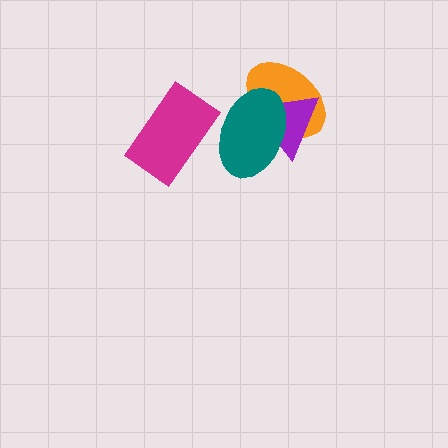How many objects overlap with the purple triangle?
2 objects overlap with the purple triangle.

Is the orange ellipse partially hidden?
Yes, it is partially covered by another shape.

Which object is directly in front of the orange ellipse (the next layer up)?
The purple triangle is directly in front of the orange ellipse.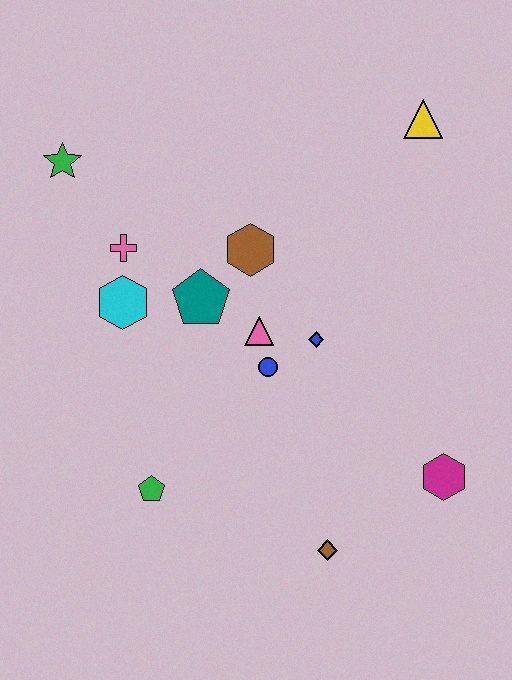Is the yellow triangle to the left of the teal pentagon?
No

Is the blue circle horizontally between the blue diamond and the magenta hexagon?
No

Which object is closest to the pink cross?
The cyan hexagon is closest to the pink cross.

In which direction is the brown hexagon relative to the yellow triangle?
The brown hexagon is to the left of the yellow triangle.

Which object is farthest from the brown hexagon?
The brown diamond is farthest from the brown hexagon.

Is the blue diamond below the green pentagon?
No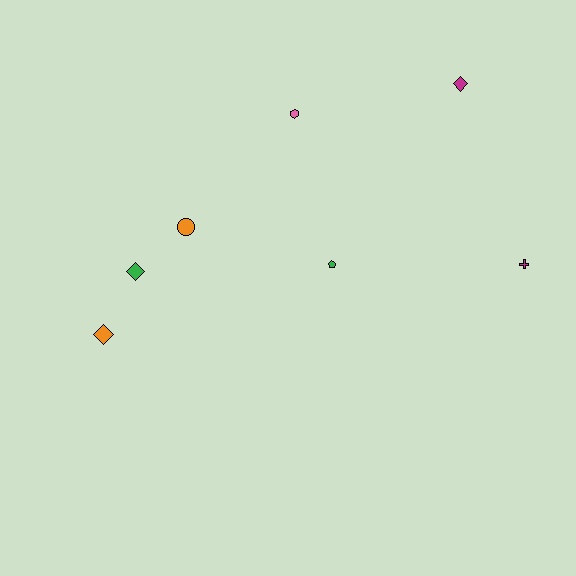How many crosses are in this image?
There is 1 cross.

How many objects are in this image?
There are 7 objects.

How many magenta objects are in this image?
There are 2 magenta objects.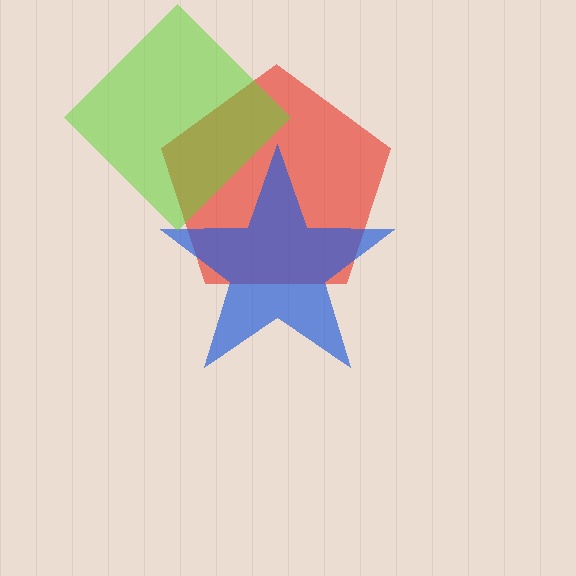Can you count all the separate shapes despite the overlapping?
Yes, there are 3 separate shapes.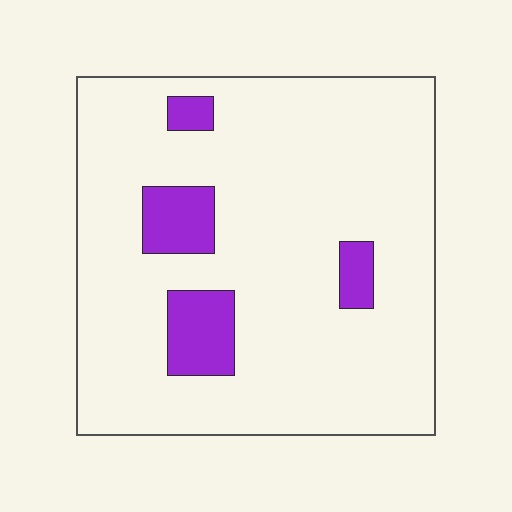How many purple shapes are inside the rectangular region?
4.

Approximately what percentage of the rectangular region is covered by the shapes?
Approximately 10%.